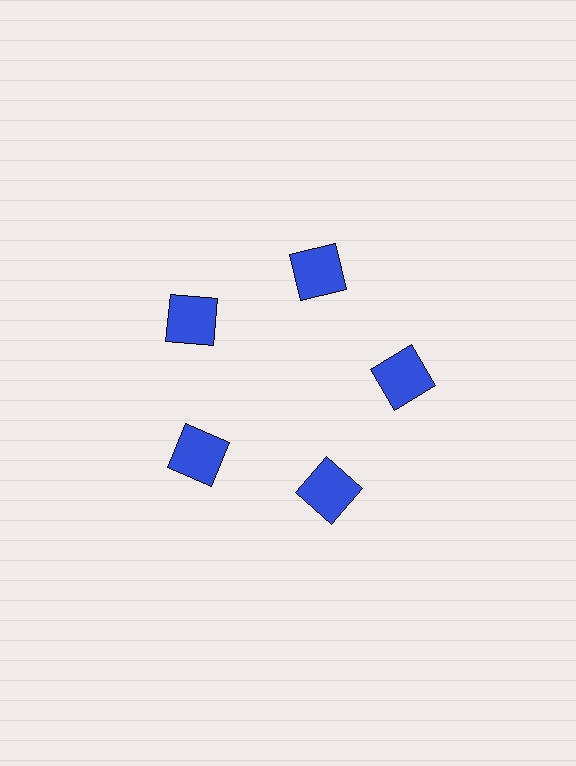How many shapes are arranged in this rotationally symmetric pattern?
There are 5 shapes, arranged in 5 groups of 1.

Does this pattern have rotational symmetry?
Yes, this pattern has 5-fold rotational symmetry. It looks the same after rotating 72 degrees around the center.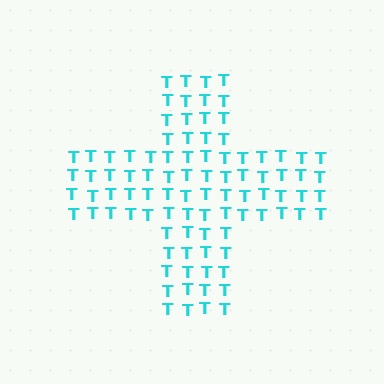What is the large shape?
The large shape is a cross.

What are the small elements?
The small elements are letter T's.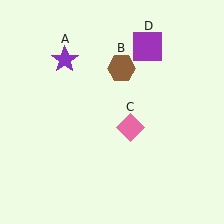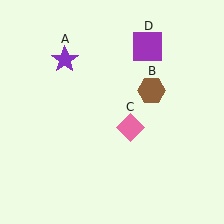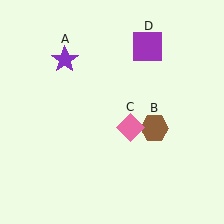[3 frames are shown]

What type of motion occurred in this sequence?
The brown hexagon (object B) rotated clockwise around the center of the scene.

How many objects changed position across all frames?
1 object changed position: brown hexagon (object B).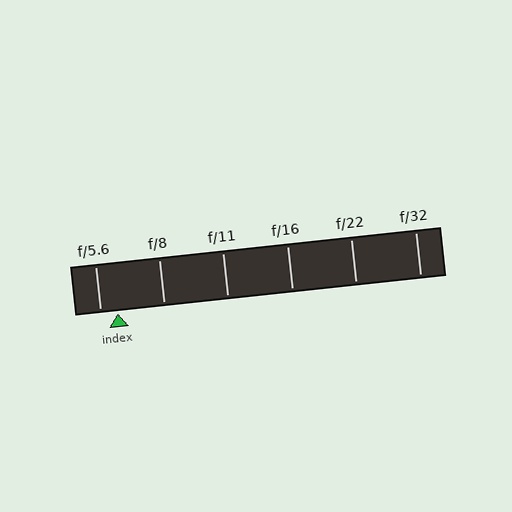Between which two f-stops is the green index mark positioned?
The index mark is between f/5.6 and f/8.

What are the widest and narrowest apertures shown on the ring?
The widest aperture shown is f/5.6 and the narrowest is f/32.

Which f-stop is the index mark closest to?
The index mark is closest to f/5.6.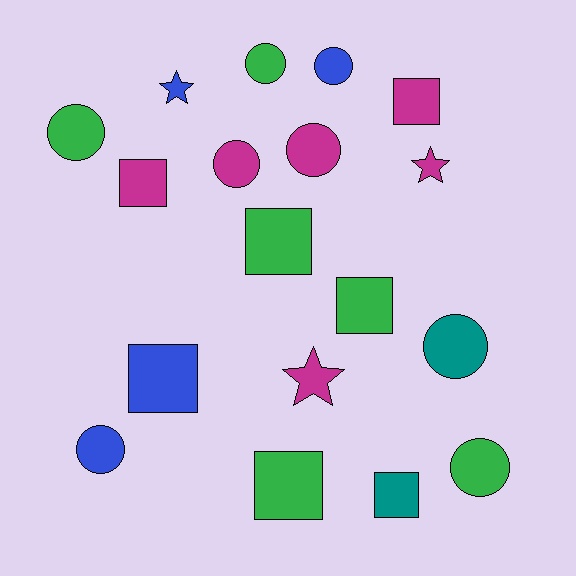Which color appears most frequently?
Magenta, with 6 objects.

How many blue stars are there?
There is 1 blue star.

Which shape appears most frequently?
Circle, with 8 objects.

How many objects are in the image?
There are 18 objects.